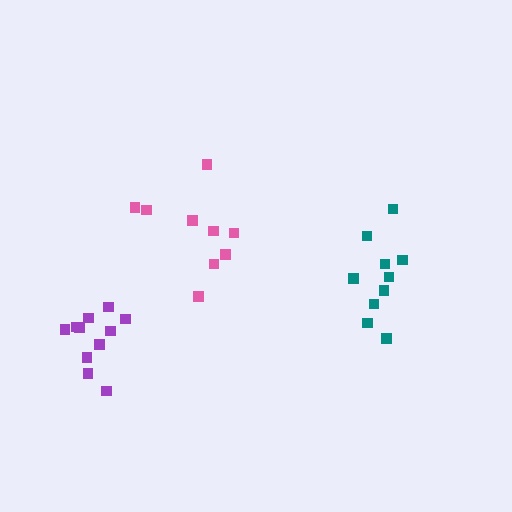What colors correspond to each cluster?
The clusters are colored: purple, pink, teal.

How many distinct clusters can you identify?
There are 3 distinct clusters.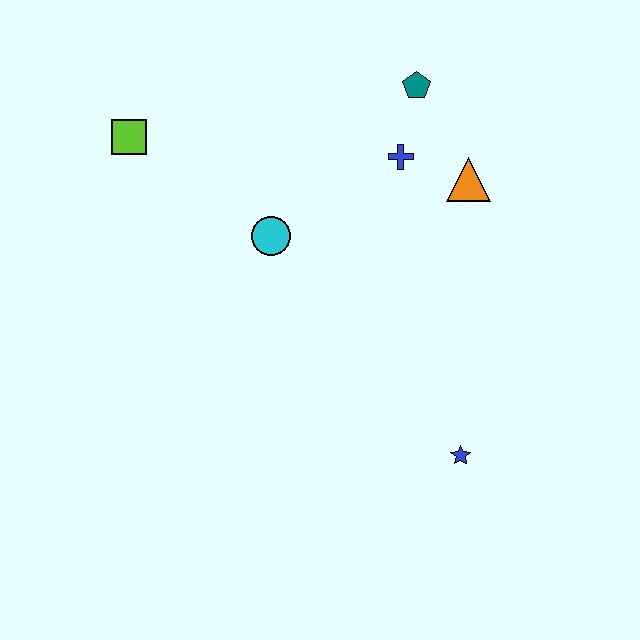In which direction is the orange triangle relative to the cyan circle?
The orange triangle is to the right of the cyan circle.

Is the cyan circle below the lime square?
Yes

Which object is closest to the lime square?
The cyan circle is closest to the lime square.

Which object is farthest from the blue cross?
The blue star is farthest from the blue cross.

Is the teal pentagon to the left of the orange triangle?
Yes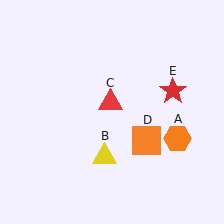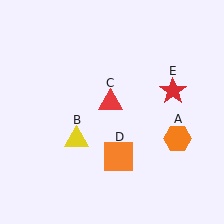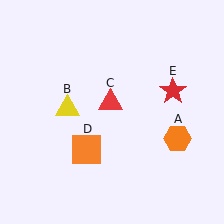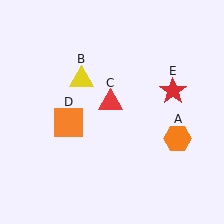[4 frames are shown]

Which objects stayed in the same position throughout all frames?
Orange hexagon (object A) and red triangle (object C) and red star (object E) remained stationary.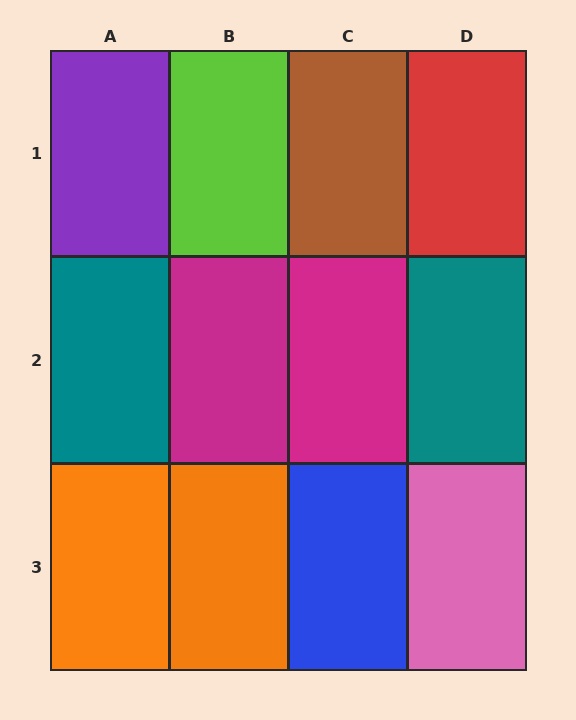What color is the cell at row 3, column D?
Pink.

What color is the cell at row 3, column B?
Orange.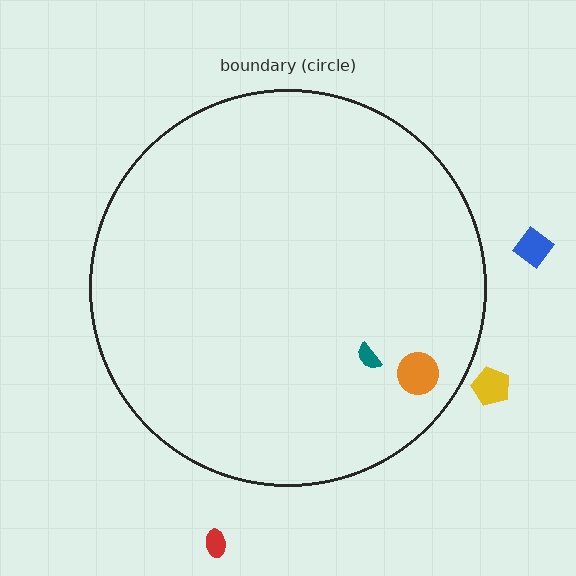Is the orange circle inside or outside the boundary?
Inside.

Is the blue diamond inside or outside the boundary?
Outside.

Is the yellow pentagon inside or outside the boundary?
Outside.